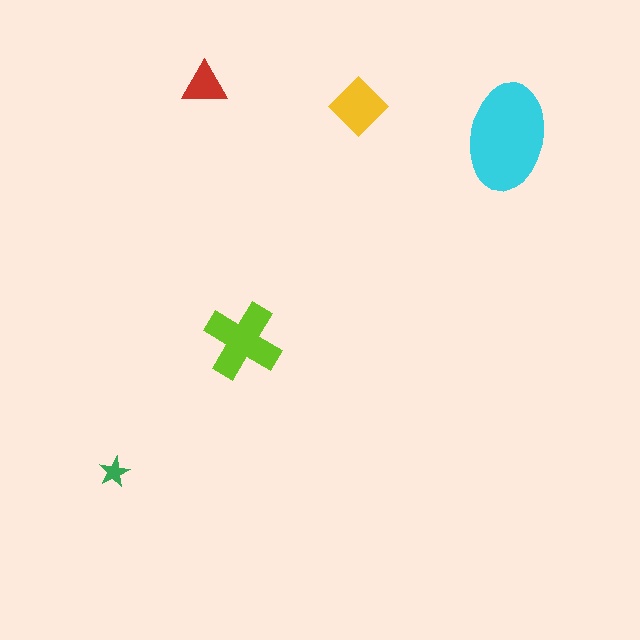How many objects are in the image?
There are 5 objects in the image.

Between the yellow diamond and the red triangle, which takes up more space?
The yellow diamond.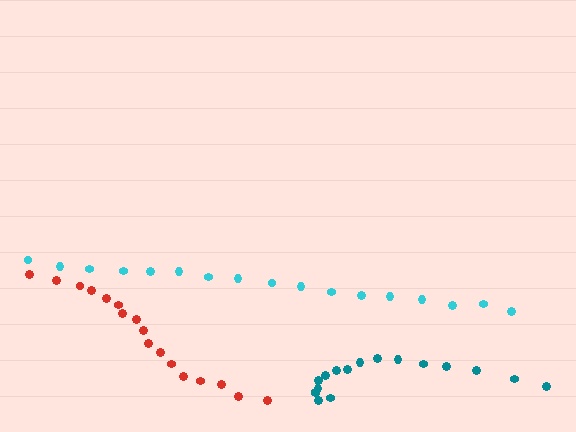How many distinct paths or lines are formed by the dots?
There are 3 distinct paths.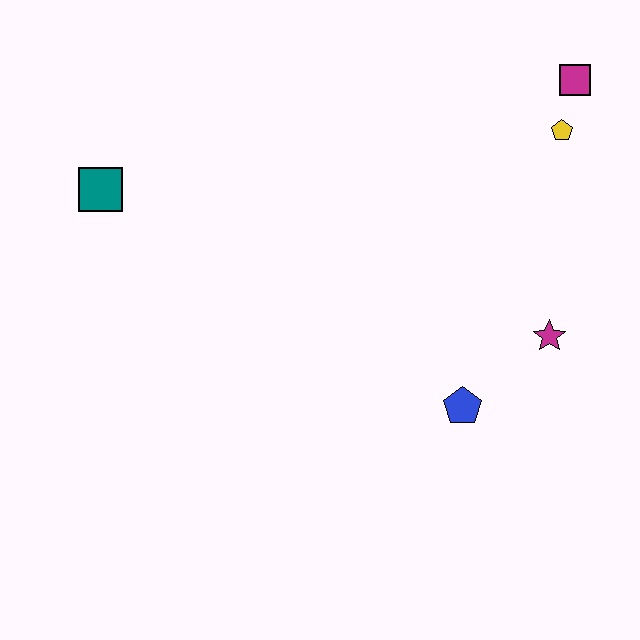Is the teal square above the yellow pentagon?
No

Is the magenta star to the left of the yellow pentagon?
Yes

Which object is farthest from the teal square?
The magenta square is farthest from the teal square.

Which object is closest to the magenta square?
The yellow pentagon is closest to the magenta square.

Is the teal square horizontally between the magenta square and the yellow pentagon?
No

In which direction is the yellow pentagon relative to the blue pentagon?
The yellow pentagon is above the blue pentagon.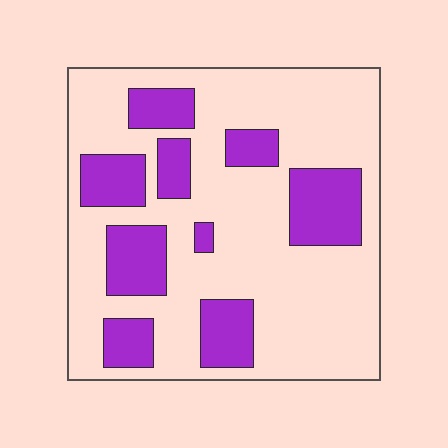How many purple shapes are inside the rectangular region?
9.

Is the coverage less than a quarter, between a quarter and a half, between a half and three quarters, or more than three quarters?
Between a quarter and a half.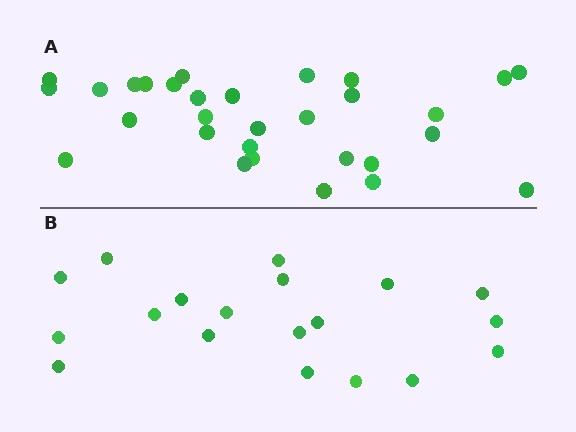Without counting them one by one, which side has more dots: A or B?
Region A (the top region) has more dots.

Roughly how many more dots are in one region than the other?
Region A has roughly 12 or so more dots than region B.